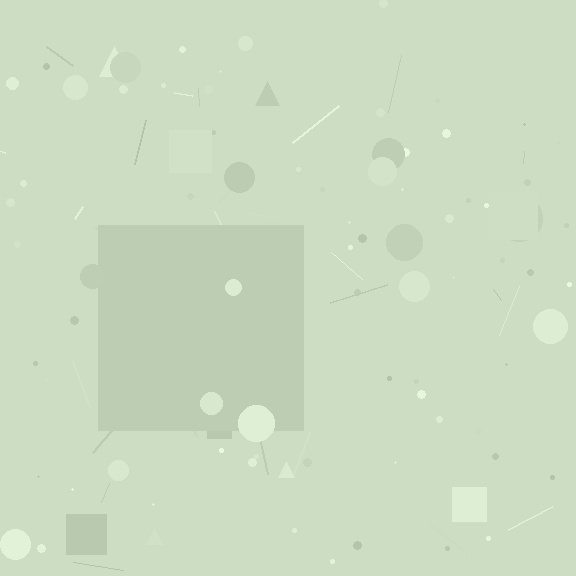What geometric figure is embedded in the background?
A square is embedded in the background.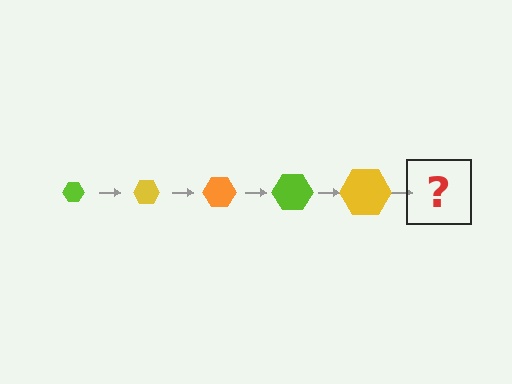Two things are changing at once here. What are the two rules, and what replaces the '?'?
The two rules are that the hexagon grows larger each step and the color cycles through lime, yellow, and orange. The '?' should be an orange hexagon, larger than the previous one.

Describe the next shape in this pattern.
It should be an orange hexagon, larger than the previous one.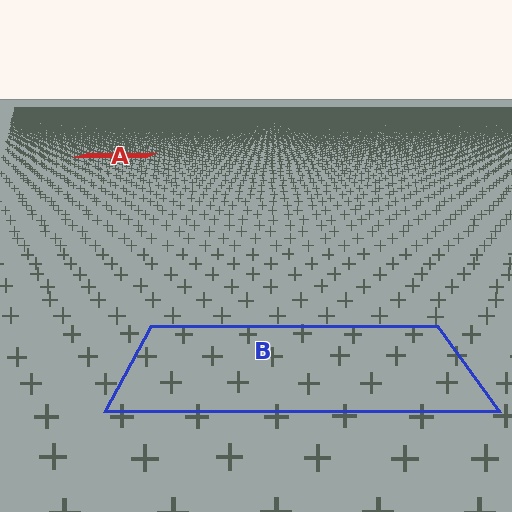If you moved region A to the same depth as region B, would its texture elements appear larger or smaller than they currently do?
They would appear larger. At a closer depth, the same texture elements are projected at a bigger on-screen size.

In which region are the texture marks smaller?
The texture marks are smaller in region A, because it is farther away.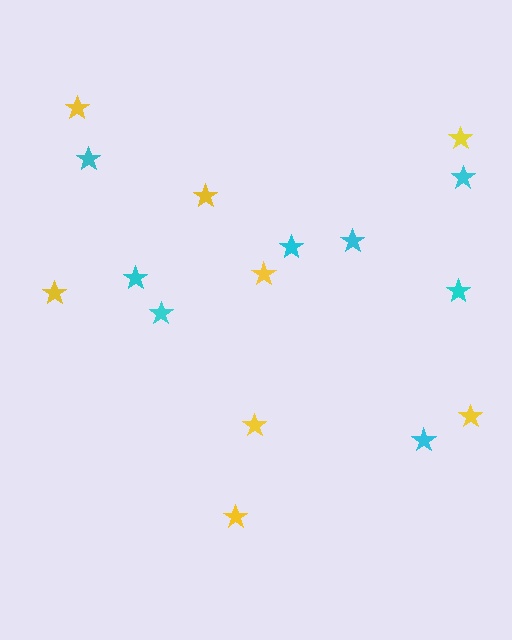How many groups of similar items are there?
There are 2 groups: one group of yellow stars (8) and one group of cyan stars (8).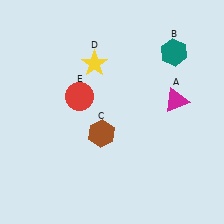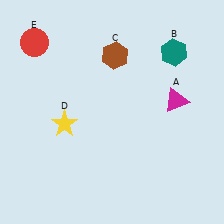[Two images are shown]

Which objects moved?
The objects that moved are: the brown hexagon (C), the yellow star (D), the red circle (E).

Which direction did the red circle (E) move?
The red circle (E) moved up.